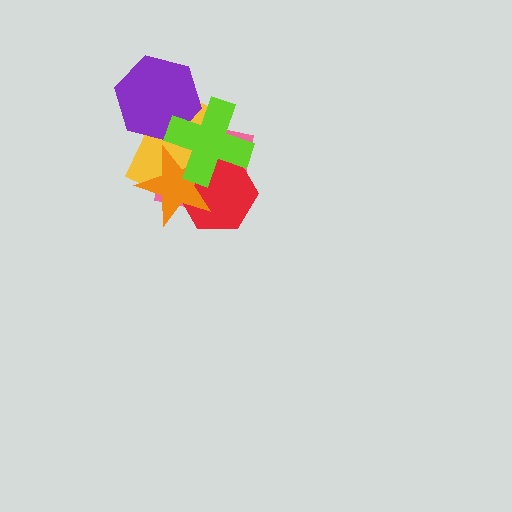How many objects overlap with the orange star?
4 objects overlap with the orange star.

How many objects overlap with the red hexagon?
4 objects overlap with the red hexagon.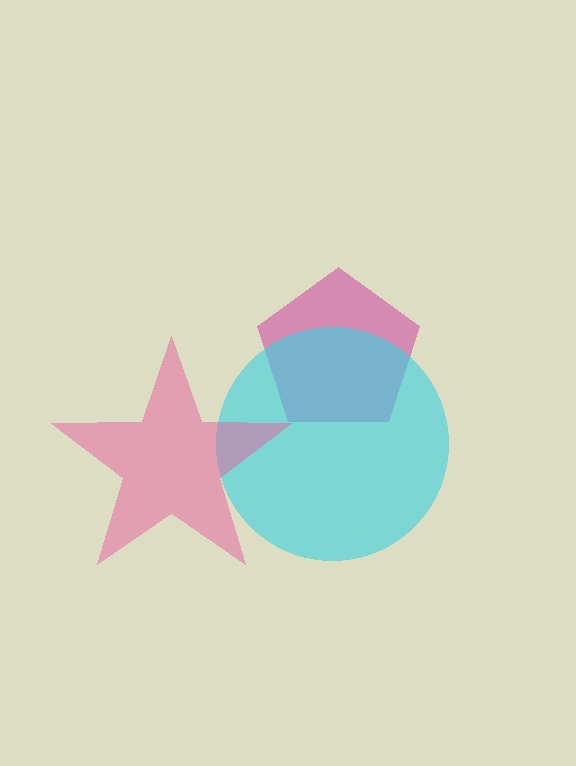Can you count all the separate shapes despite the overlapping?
Yes, there are 3 separate shapes.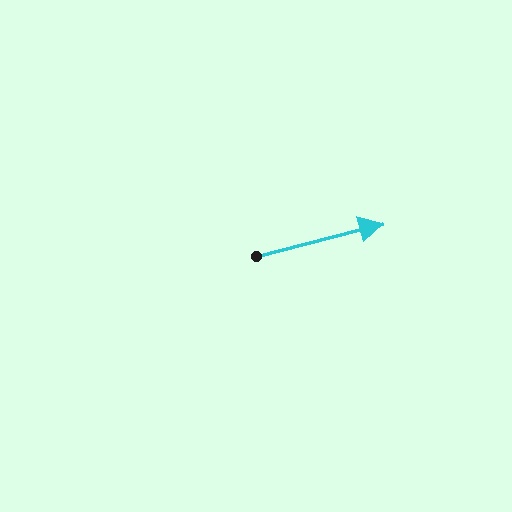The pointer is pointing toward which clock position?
Roughly 3 o'clock.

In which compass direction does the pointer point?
East.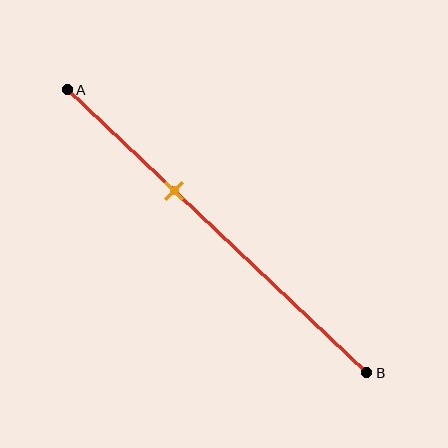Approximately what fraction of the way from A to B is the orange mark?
The orange mark is approximately 35% of the way from A to B.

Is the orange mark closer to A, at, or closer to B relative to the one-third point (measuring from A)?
The orange mark is approximately at the one-third point of segment AB.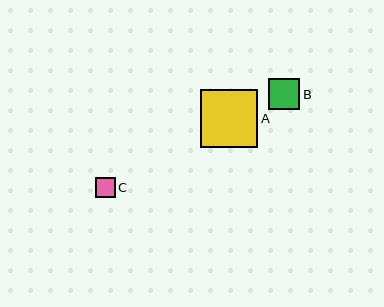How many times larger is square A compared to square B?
Square A is approximately 1.8 times the size of square B.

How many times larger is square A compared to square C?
Square A is approximately 2.9 times the size of square C.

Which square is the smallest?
Square C is the smallest with a size of approximately 20 pixels.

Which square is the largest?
Square A is the largest with a size of approximately 57 pixels.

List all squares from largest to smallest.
From largest to smallest: A, B, C.